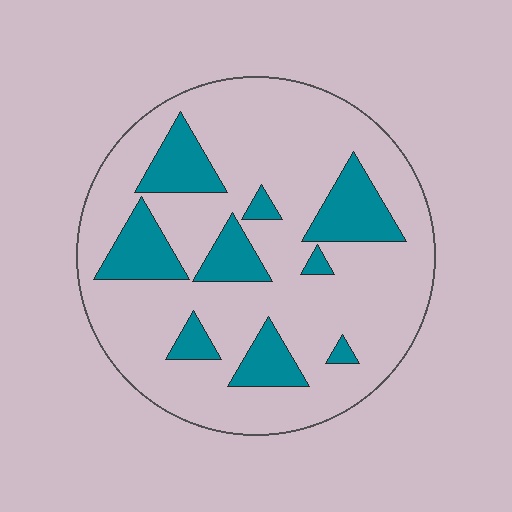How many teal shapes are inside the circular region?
9.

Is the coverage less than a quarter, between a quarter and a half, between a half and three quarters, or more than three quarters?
Less than a quarter.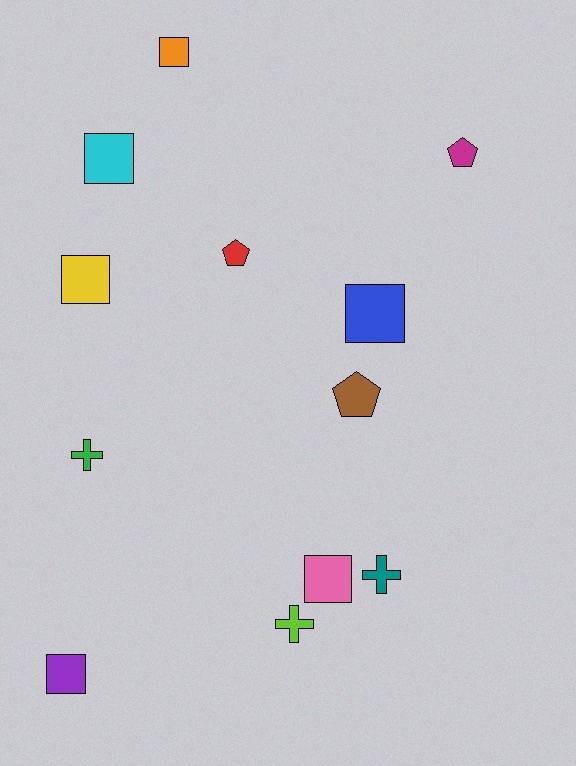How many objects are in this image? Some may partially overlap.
There are 12 objects.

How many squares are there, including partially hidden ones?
There are 6 squares.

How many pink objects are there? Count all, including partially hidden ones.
There is 1 pink object.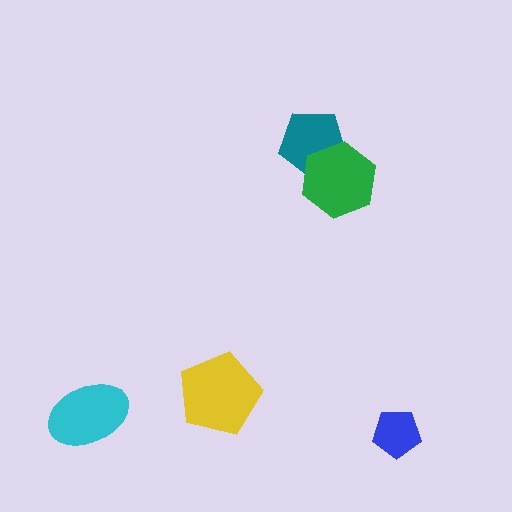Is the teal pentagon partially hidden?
Yes, it is partially covered by another shape.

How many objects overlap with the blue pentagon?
0 objects overlap with the blue pentagon.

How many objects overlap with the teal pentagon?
1 object overlaps with the teal pentagon.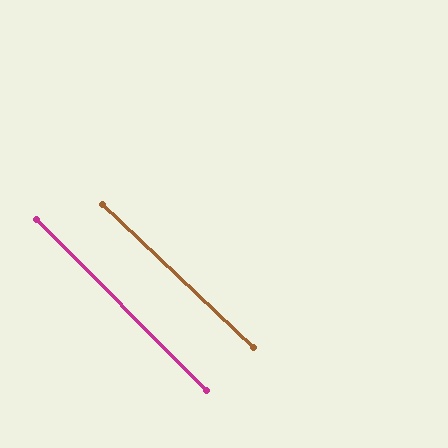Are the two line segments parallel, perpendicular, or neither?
Parallel — their directions differ by only 1.8°.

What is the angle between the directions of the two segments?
Approximately 2 degrees.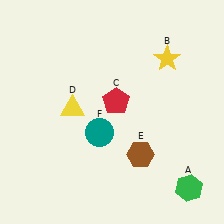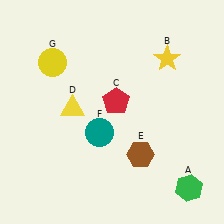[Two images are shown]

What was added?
A yellow circle (G) was added in Image 2.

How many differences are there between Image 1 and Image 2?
There is 1 difference between the two images.